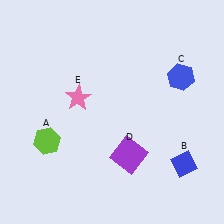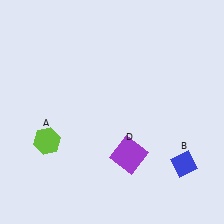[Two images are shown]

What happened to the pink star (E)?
The pink star (E) was removed in Image 2. It was in the top-left area of Image 1.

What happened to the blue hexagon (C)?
The blue hexagon (C) was removed in Image 2. It was in the top-right area of Image 1.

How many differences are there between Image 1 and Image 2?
There are 2 differences between the two images.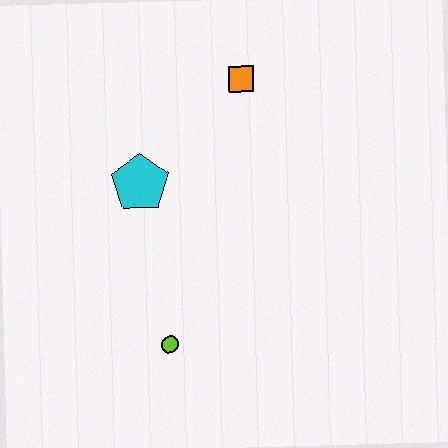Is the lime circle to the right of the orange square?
No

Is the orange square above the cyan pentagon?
Yes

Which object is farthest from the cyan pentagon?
The lime circle is farthest from the cyan pentagon.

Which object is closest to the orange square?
The cyan pentagon is closest to the orange square.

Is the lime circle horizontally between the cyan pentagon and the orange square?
Yes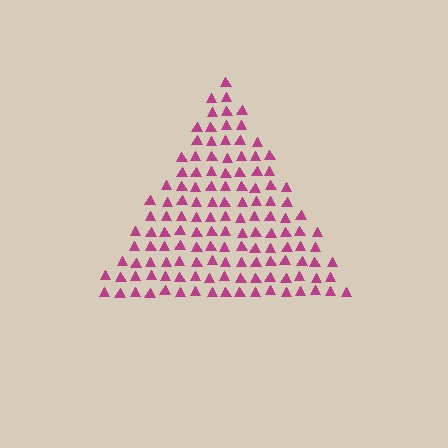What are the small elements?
The small elements are triangles.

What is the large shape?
The large shape is a triangle.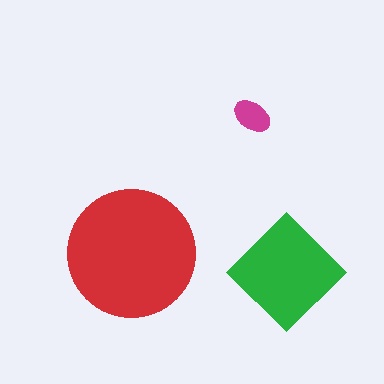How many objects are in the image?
There are 3 objects in the image.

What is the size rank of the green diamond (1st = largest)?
2nd.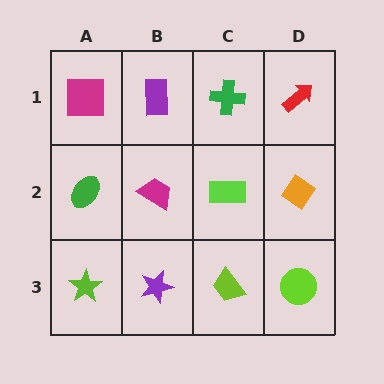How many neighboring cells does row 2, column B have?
4.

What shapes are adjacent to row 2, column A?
A magenta square (row 1, column A), a lime star (row 3, column A), a magenta trapezoid (row 2, column B).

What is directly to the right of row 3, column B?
A lime trapezoid.